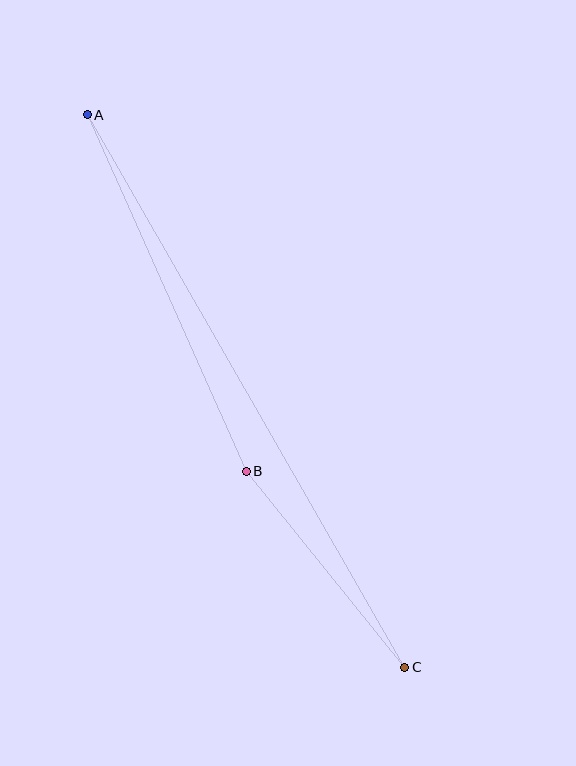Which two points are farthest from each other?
Points A and C are farthest from each other.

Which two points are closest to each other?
Points B and C are closest to each other.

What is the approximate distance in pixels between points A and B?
The distance between A and B is approximately 390 pixels.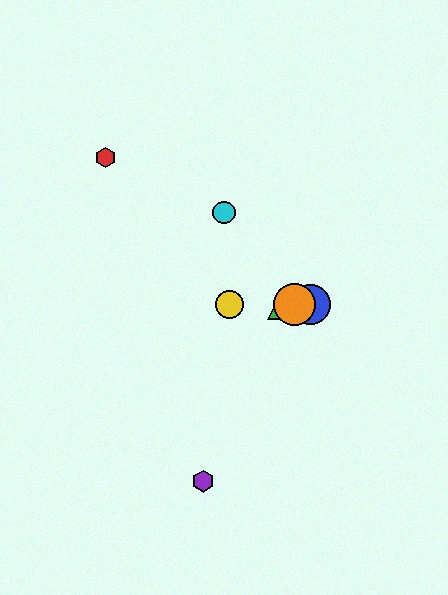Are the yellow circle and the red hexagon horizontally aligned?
No, the yellow circle is at y≈305 and the red hexagon is at y≈158.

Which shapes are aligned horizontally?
The blue circle, the green triangle, the yellow circle, the orange circle are aligned horizontally.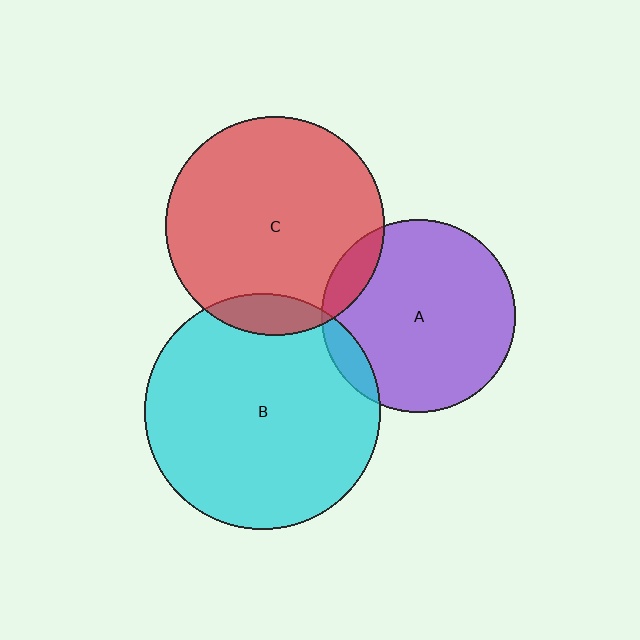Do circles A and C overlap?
Yes.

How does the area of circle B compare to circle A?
Approximately 1.5 times.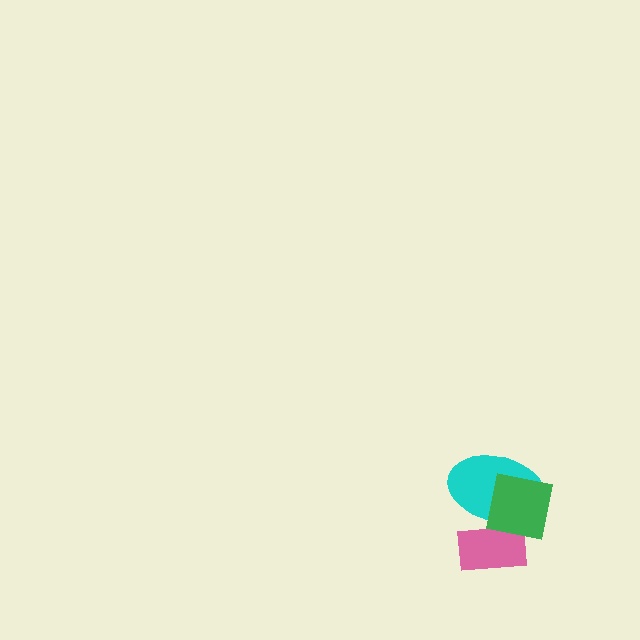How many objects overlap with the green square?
2 objects overlap with the green square.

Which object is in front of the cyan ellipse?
The green square is in front of the cyan ellipse.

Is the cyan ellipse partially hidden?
Yes, it is partially covered by another shape.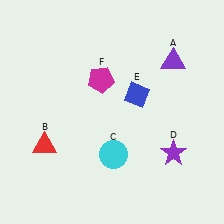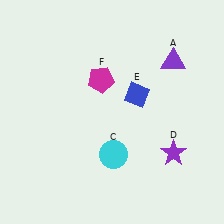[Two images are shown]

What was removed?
The red triangle (B) was removed in Image 2.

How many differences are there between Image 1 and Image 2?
There is 1 difference between the two images.